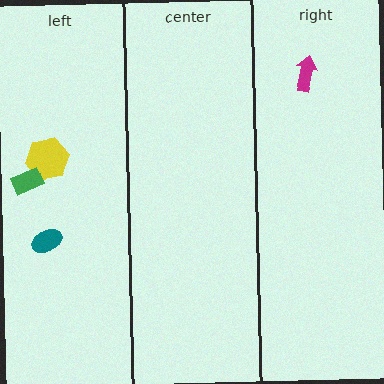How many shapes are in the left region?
3.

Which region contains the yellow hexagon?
The left region.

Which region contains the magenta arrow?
The right region.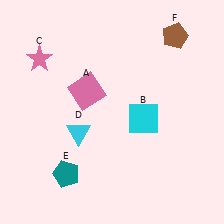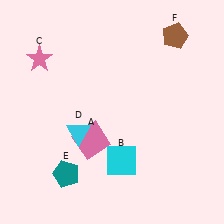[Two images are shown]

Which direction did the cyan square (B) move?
The cyan square (B) moved down.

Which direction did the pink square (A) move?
The pink square (A) moved down.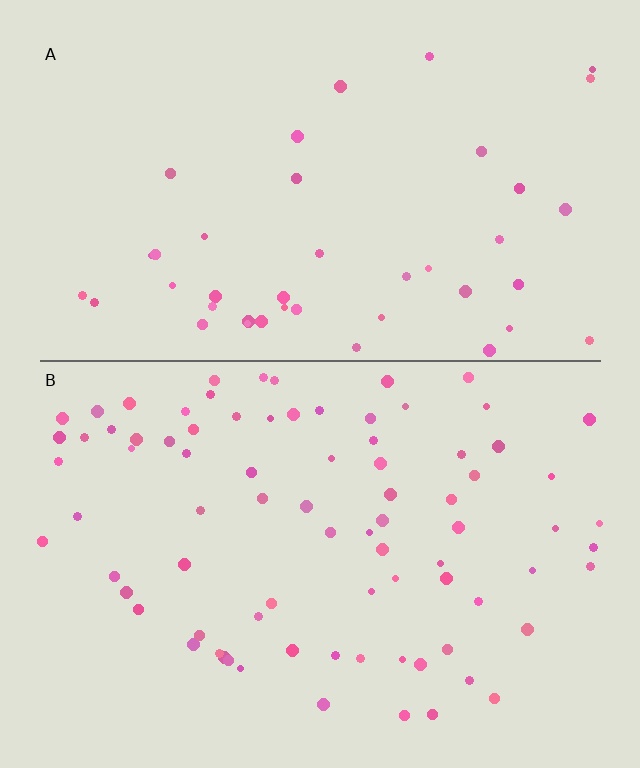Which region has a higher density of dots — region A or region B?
B (the bottom).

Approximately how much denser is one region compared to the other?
Approximately 2.0× — region B over region A.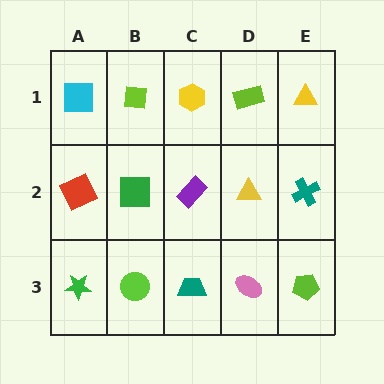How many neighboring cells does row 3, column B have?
3.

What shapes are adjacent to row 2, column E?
A yellow triangle (row 1, column E), a lime pentagon (row 3, column E), a yellow triangle (row 2, column D).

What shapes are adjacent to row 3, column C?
A purple rectangle (row 2, column C), a lime circle (row 3, column B), a pink ellipse (row 3, column D).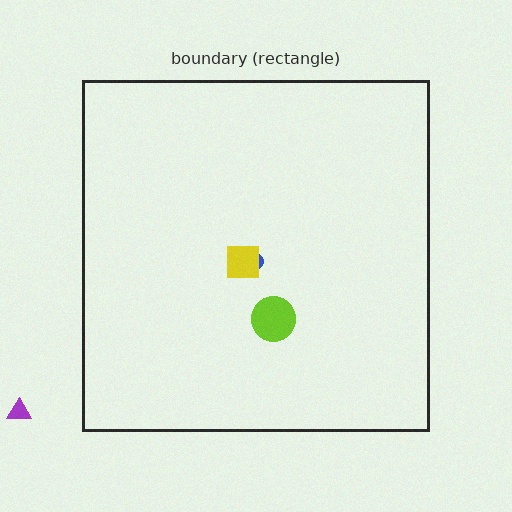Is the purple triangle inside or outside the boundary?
Outside.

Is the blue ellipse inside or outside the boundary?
Inside.